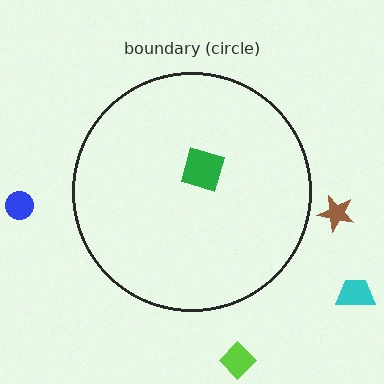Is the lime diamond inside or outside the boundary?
Outside.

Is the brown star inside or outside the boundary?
Outside.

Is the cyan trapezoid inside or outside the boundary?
Outside.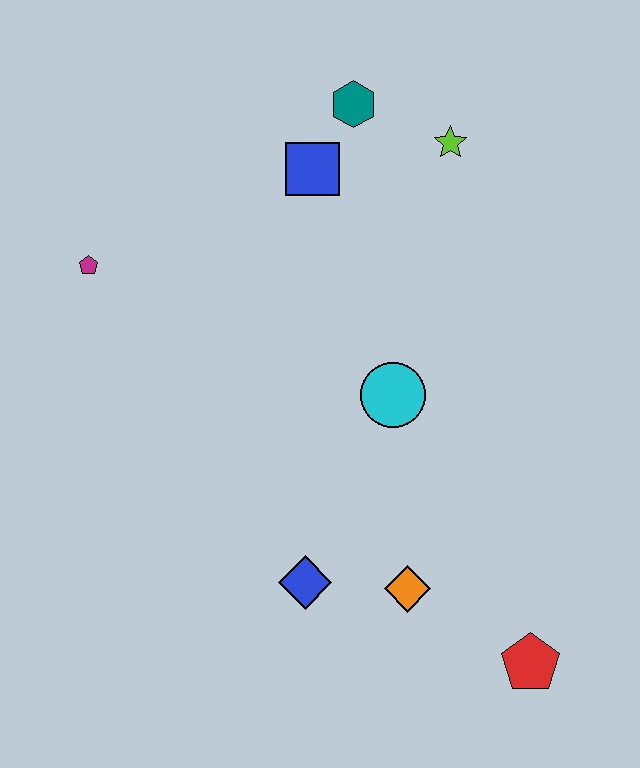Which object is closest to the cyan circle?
The orange diamond is closest to the cyan circle.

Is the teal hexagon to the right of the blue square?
Yes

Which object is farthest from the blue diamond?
The teal hexagon is farthest from the blue diamond.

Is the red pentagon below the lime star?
Yes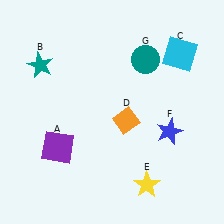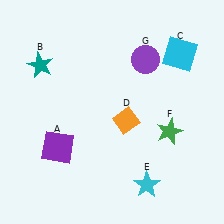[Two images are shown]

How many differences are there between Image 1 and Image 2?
There are 3 differences between the two images.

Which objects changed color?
E changed from yellow to cyan. F changed from blue to green. G changed from teal to purple.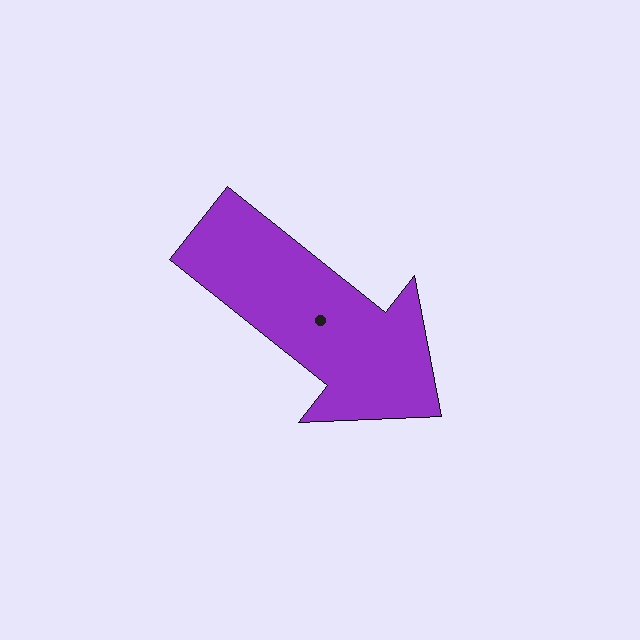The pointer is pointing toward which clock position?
Roughly 4 o'clock.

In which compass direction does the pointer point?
Southeast.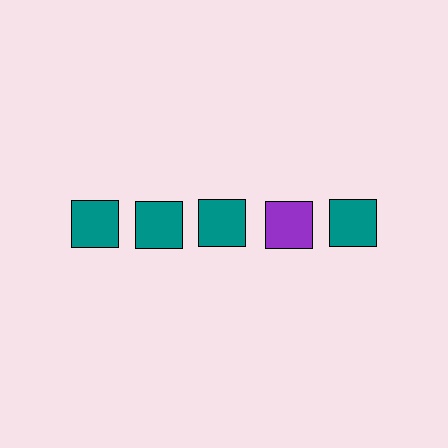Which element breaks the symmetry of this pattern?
The purple square in the top row, second from right column breaks the symmetry. All other shapes are teal squares.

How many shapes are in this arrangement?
There are 5 shapes arranged in a grid pattern.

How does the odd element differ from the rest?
It has a different color: purple instead of teal.